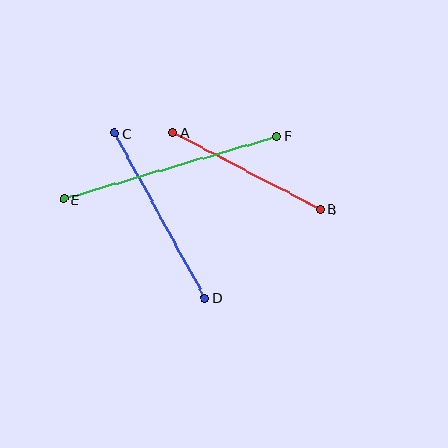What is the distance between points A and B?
The distance is approximately 166 pixels.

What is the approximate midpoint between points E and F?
The midpoint is at approximately (170, 168) pixels.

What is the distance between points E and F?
The distance is approximately 222 pixels.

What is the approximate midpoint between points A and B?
The midpoint is at approximately (247, 171) pixels.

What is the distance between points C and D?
The distance is approximately 188 pixels.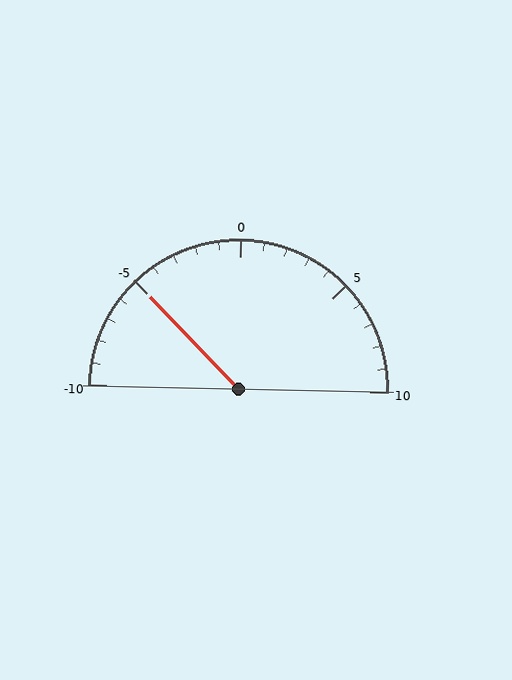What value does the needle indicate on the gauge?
The needle indicates approximately -5.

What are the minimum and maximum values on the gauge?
The gauge ranges from -10 to 10.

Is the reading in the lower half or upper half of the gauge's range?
The reading is in the lower half of the range (-10 to 10).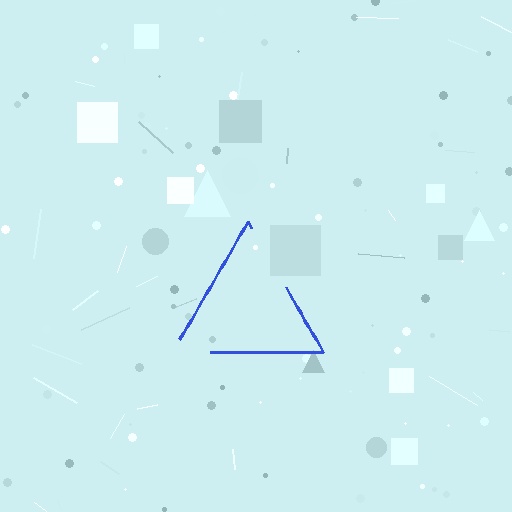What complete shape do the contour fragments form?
The contour fragments form a triangle.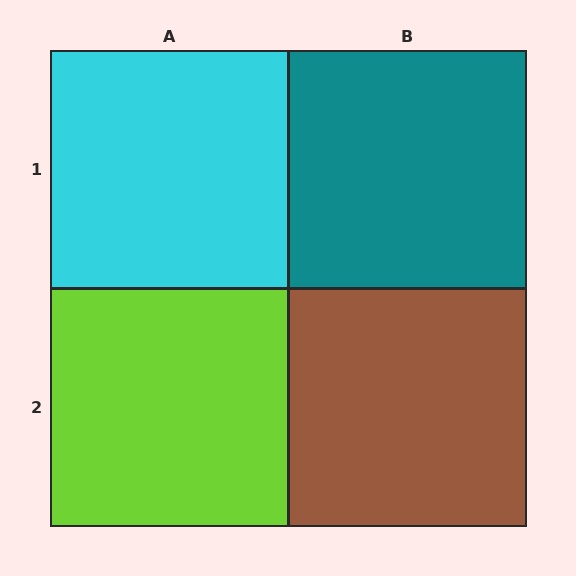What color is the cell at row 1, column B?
Teal.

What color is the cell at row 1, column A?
Cyan.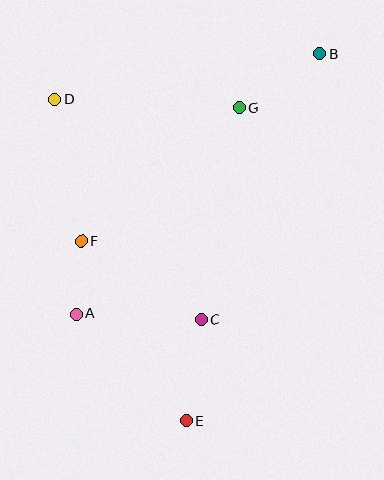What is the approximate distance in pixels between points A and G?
The distance between A and G is approximately 263 pixels.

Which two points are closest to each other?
Points A and F are closest to each other.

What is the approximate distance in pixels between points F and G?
The distance between F and G is approximately 207 pixels.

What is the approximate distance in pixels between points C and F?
The distance between C and F is approximately 143 pixels.